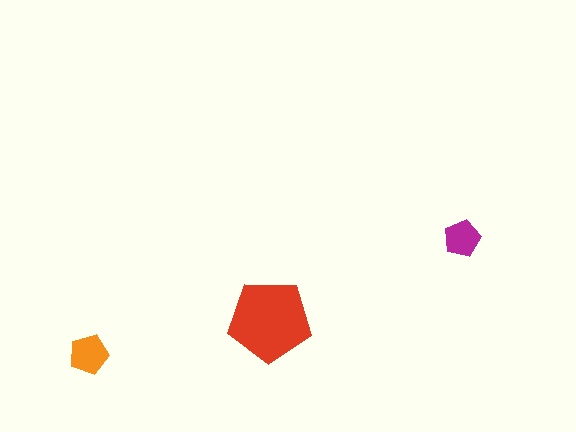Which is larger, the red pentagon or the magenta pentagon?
The red one.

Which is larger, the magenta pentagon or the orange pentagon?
The orange one.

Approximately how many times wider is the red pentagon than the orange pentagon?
About 2 times wider.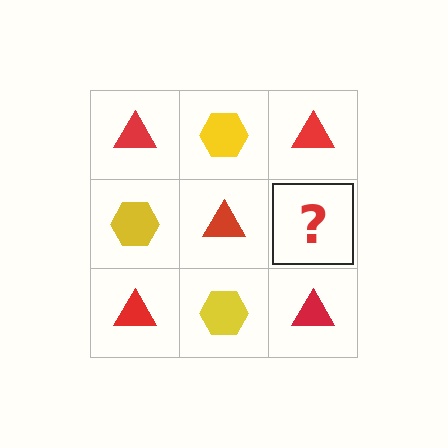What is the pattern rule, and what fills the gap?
The rule is that it alternates red triangle and yellow hexagon in a checkerboard pattern. The gap should be filled with a yellow hexagon.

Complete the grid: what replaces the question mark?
The question mark should be replaced with a yellow hexagon.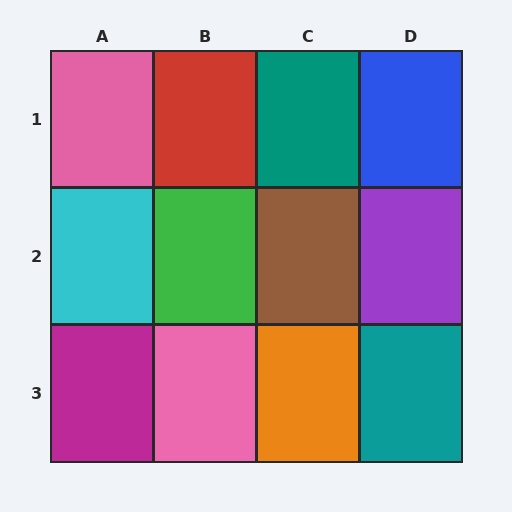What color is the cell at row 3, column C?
Orange.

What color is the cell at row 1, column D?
Blue.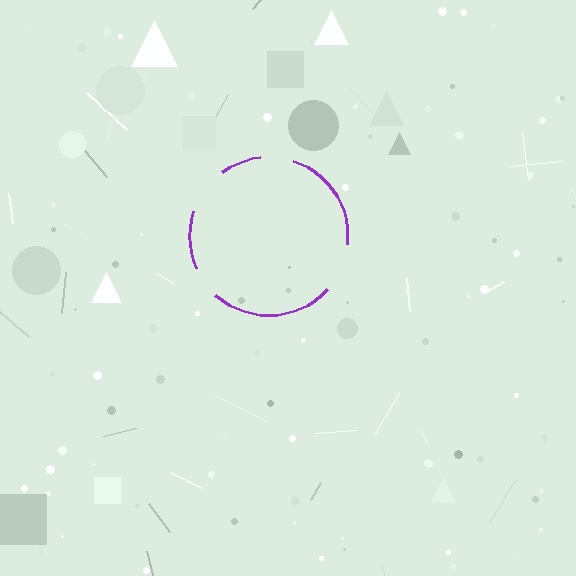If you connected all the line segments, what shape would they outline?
They would outline a circle.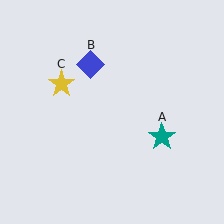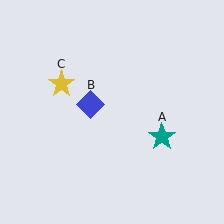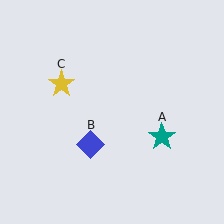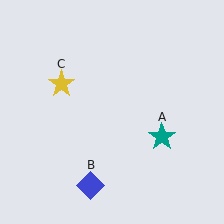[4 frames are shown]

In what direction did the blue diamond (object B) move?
The blue diamond (object B) moved down.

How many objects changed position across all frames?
1 object changed position: blue diamond (object B).